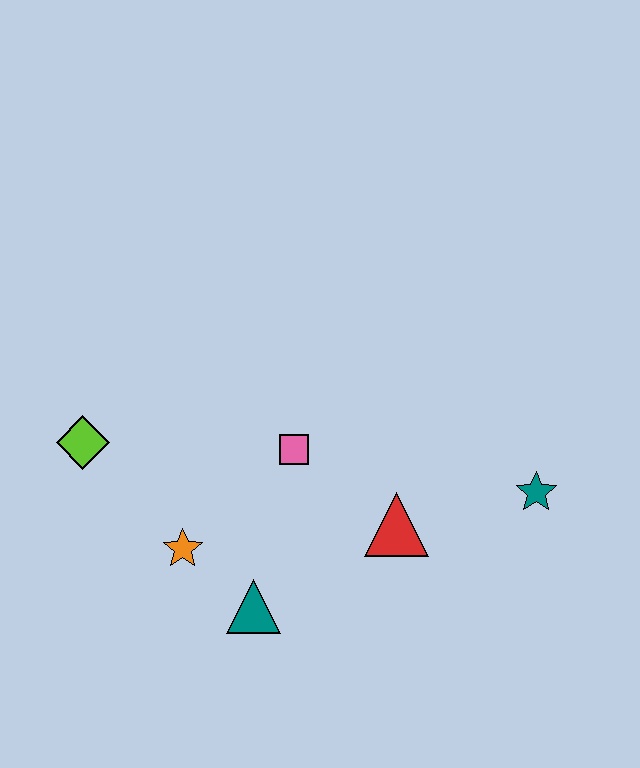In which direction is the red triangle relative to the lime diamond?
The red triangle is to the right of the lime diamond.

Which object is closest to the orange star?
The teal triangle is closest to the orange star.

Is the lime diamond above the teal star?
Yes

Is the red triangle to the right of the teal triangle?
Yes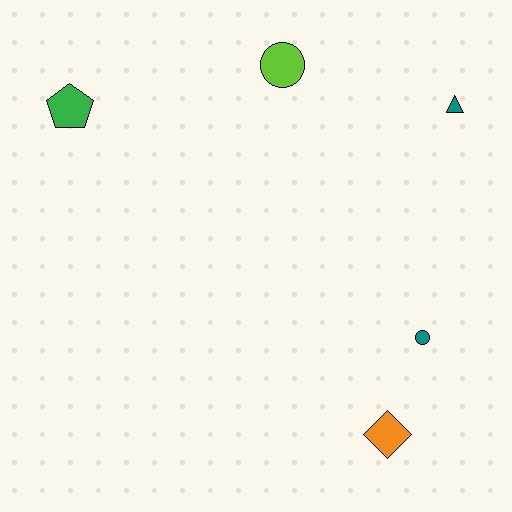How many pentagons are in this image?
There is 1 pentagon.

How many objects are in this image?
There are 5 objects.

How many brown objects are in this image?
There are no brown objects.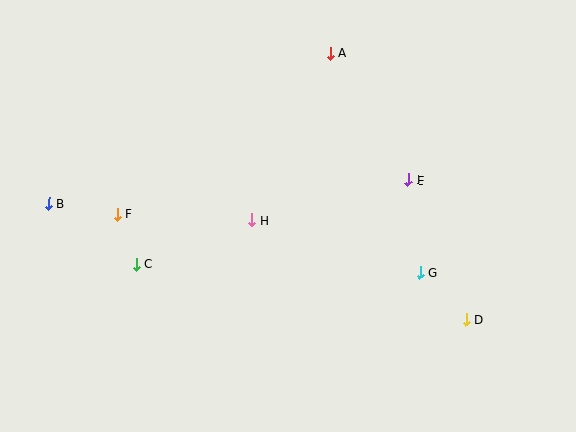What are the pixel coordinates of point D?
Point D is at (466, 320).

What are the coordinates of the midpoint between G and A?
The midpoint between G and A is at (375, 163).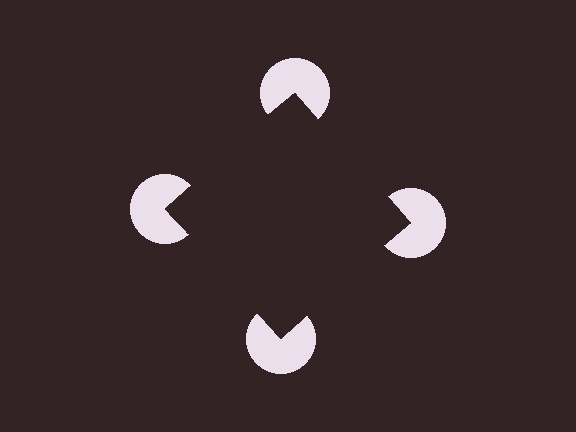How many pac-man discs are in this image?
There are 4 — one at each vertex of the illusory square.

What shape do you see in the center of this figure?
An illusory square — its edges are inferred from the aligned wedge cuts in the pac-man discs, not physically drawn.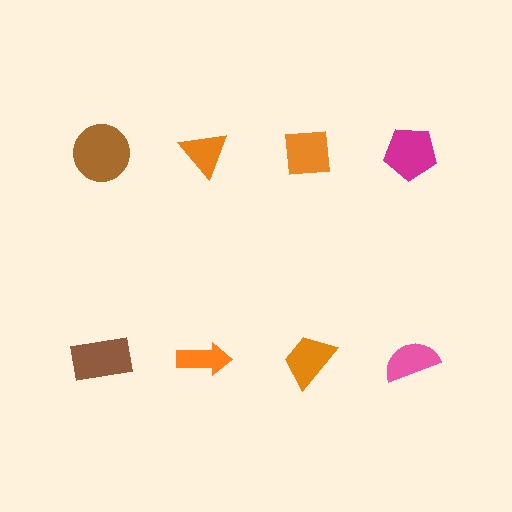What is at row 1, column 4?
A magenta pentagon.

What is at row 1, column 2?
An orange triangle.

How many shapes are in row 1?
4 shapes.